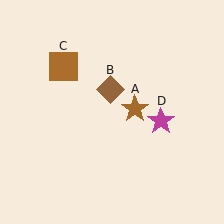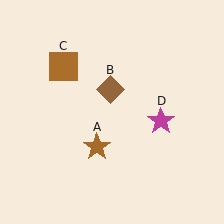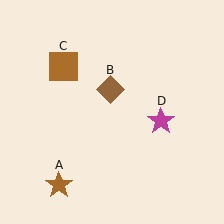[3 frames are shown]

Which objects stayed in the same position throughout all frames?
Brown diamond (object B) and brown square (object C) and magenta star (object D) remained stationary.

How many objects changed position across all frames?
1 object changed position: brown star (object A).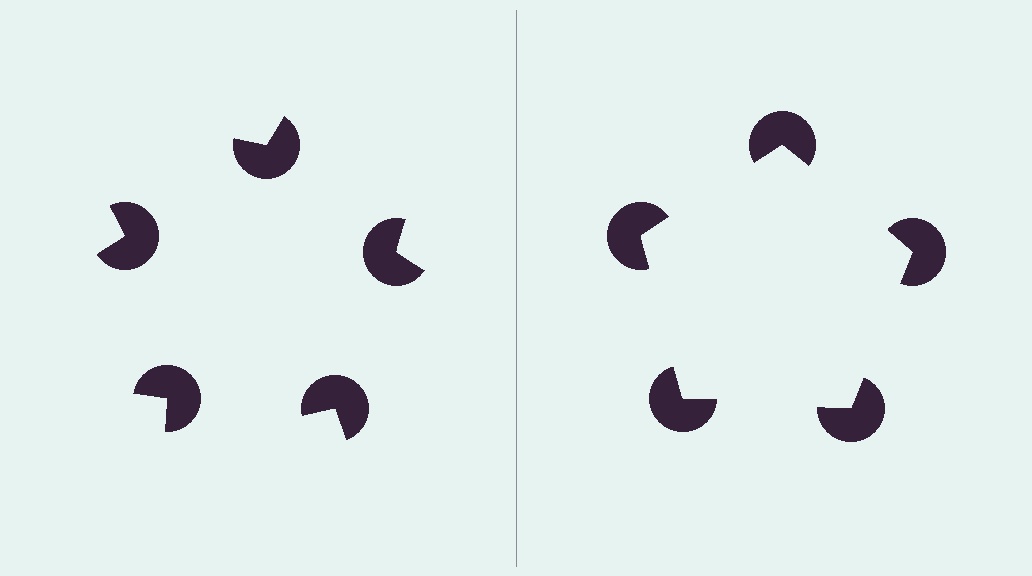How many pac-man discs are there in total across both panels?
10 — 5 on each side.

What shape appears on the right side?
An illusory pentagon.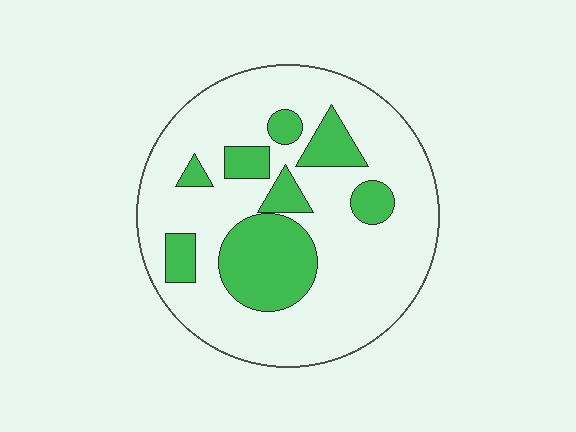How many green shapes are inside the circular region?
8.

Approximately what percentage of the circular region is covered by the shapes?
Approximately 25%.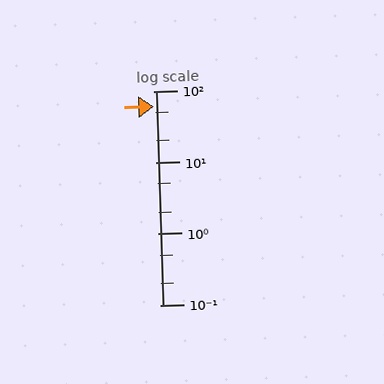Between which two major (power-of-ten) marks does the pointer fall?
The pointer is between 10 and 100.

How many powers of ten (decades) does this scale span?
The scale spans 3 decades, from 0.1 to 100.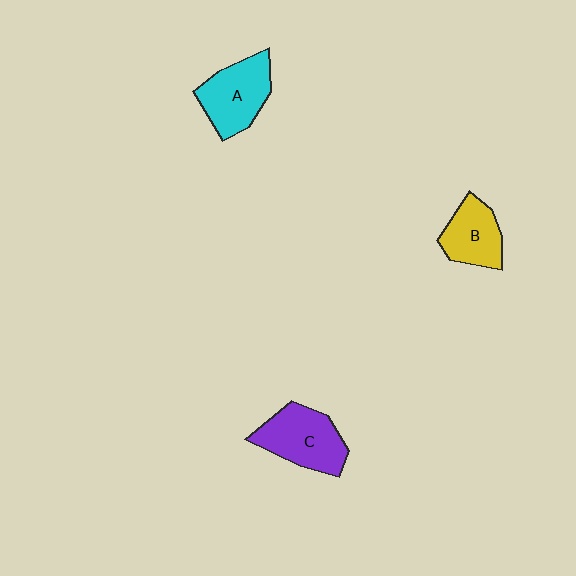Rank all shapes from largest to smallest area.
From largest to smallest: C (purple), A (cyan), B (yellow).